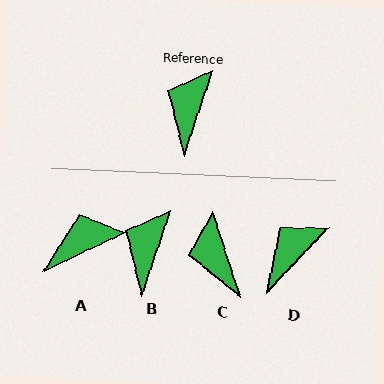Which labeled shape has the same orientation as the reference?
B.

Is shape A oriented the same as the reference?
No, it is off by about 46 degrees.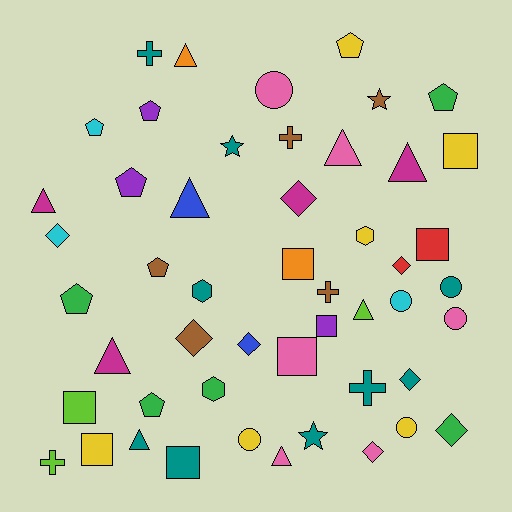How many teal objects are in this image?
There are 9 teal objects.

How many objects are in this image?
There are 50 objects.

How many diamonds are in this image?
There are 8 diamonds.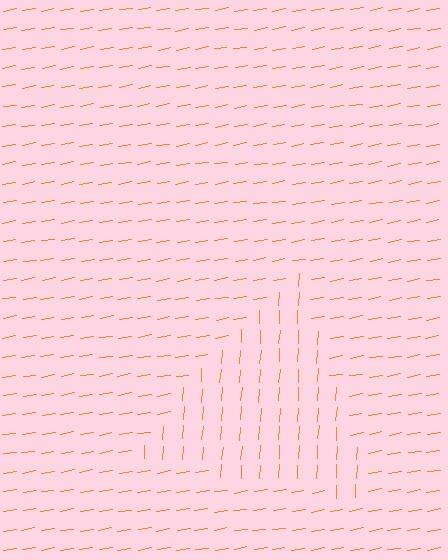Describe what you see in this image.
The image is filled with small orange line segments. A triangle region in the image has lines oriented differently from the surrounding lines, creating a visible texture boundary.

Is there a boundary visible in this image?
Yes, there is a texture boundary formed by a change in line orientation.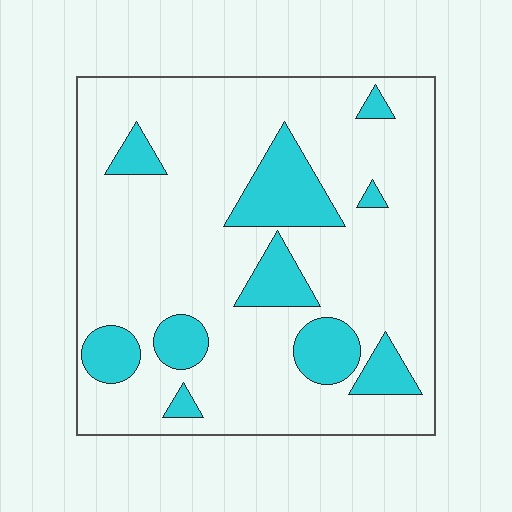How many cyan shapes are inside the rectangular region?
10.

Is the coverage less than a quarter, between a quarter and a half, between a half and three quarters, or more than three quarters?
Less than a quarter.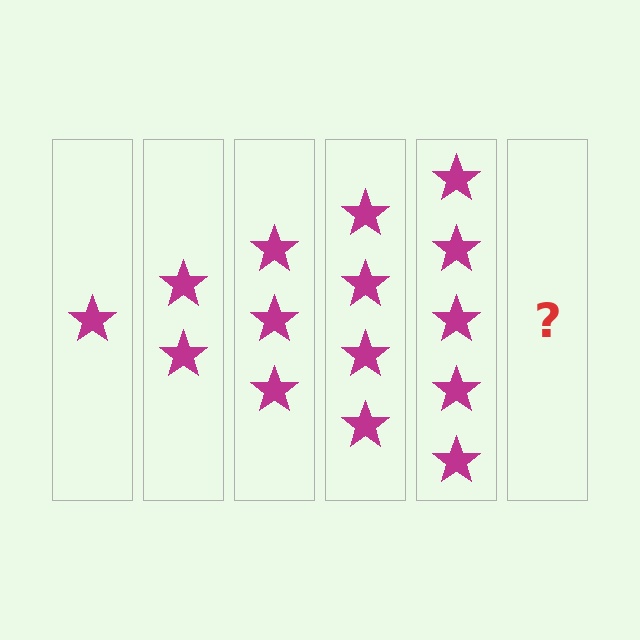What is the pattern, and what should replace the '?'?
The pattern is that each step adds one more star. The '?' should be 6 stars.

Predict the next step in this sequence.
The next step is 6 stars.